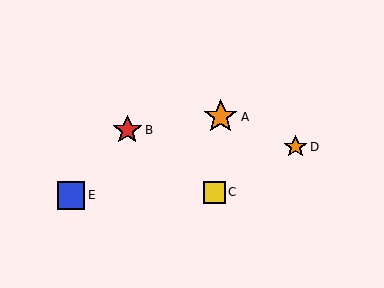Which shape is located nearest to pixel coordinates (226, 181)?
The yellow square (labeled C) at (214, 192) is nearest to that location.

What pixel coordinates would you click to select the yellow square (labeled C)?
Click at (214, 192) to select the yellow square C.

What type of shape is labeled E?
Shape E is a blue square.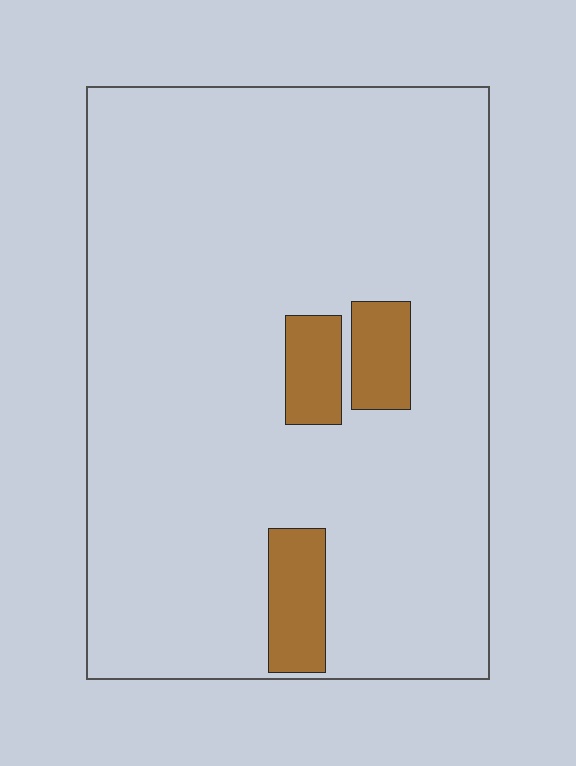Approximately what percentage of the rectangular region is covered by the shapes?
Approximately 10%.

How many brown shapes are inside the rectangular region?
3.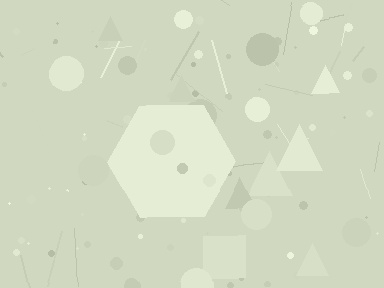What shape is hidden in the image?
A hexagon is hidden in the image.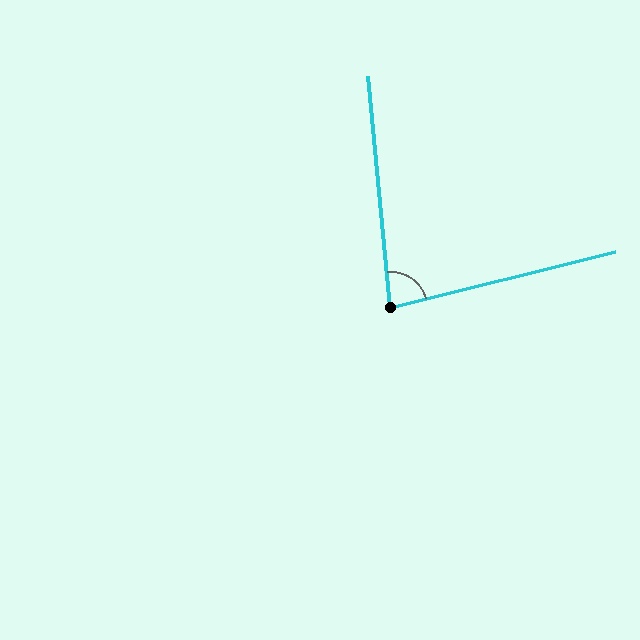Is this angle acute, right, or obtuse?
It is acute.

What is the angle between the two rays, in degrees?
Approximately 81 degrees.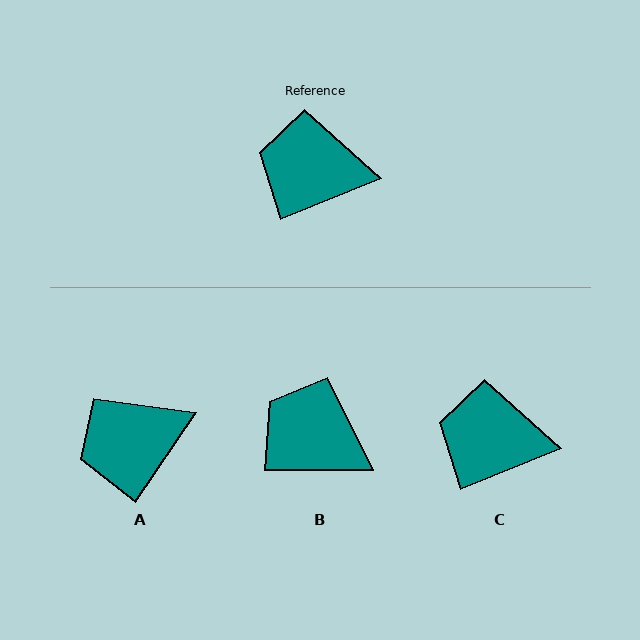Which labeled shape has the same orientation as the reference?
C.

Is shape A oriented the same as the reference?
No, it is off by about 34 degrees.